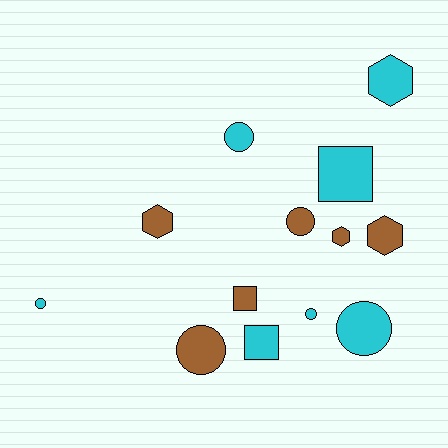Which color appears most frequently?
Cyan, with 7 objects.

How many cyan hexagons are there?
There is 1 cyan hexagon.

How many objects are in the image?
There are 13 objects.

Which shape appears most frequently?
Circle, with 6 objects.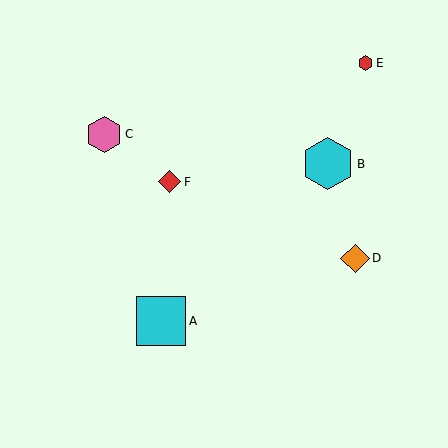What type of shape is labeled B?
Shape B is a cyan hexagon.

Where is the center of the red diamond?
The center of the red diamond is at (170, 182).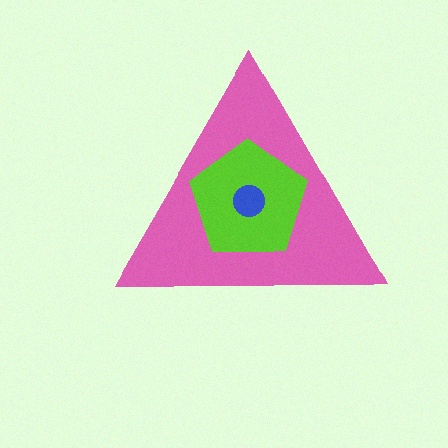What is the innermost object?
The blue circle.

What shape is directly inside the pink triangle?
The lime pentagon.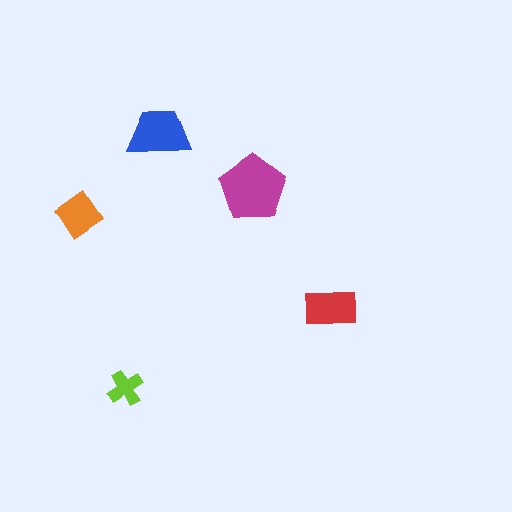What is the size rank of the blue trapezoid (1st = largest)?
2nd.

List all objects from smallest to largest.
The lime cross, the orange diamond, the red rectangle, the blue trapezoid, the magenta pentagon.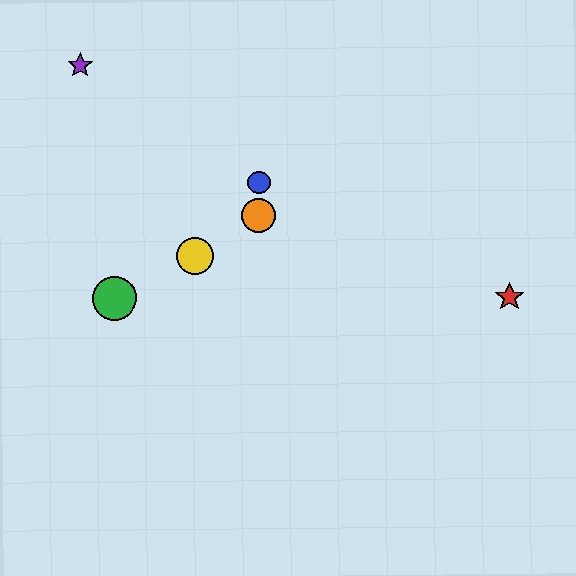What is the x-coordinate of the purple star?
The purple star is at x≈80.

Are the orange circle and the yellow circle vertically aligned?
No, the orange circle is at x≈259 and the yellow circle is at x≈194.